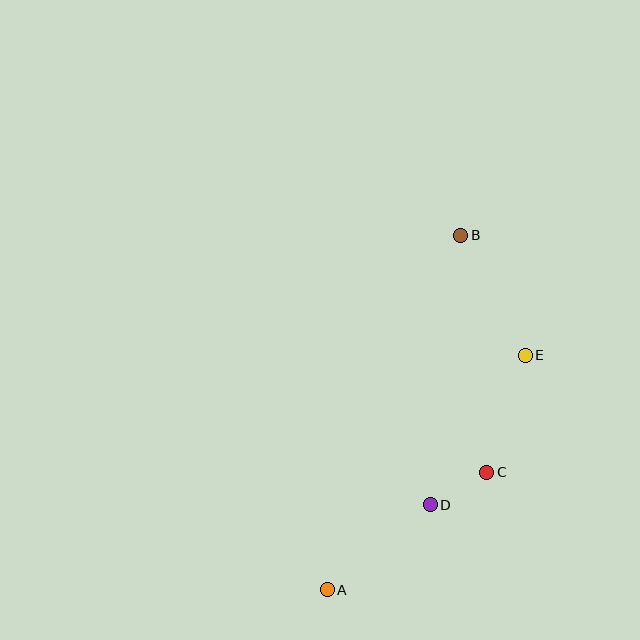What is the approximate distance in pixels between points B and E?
The distance between B and E is approximately 136 pixels.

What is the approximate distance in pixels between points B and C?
The distance between B and C is approximately 238 pixels.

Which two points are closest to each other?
Points C and D are closest to each other.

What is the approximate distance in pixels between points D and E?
The distance between D and E is approximately 177 pixels.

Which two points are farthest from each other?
Points A and B are farthest from each other.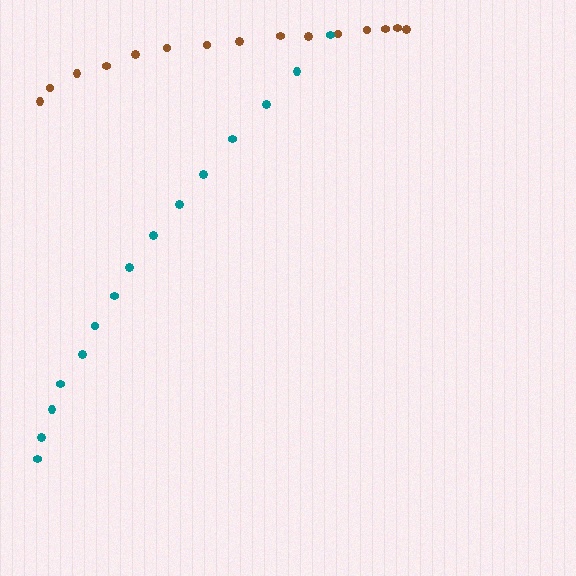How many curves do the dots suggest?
There are 2 distinct paths.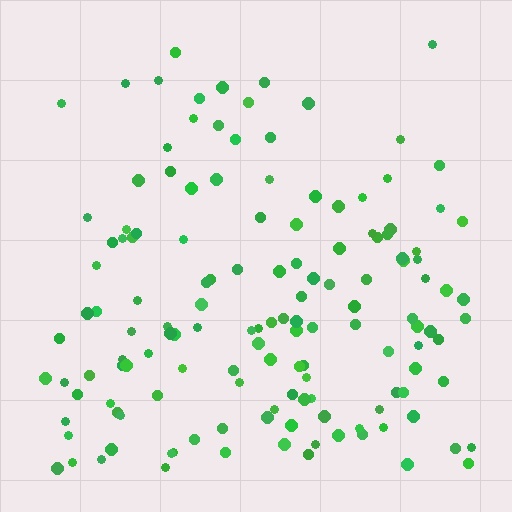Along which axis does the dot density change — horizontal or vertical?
Vertical.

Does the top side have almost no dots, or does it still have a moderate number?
Still a moderate number, just noticeably fewer than the bottom.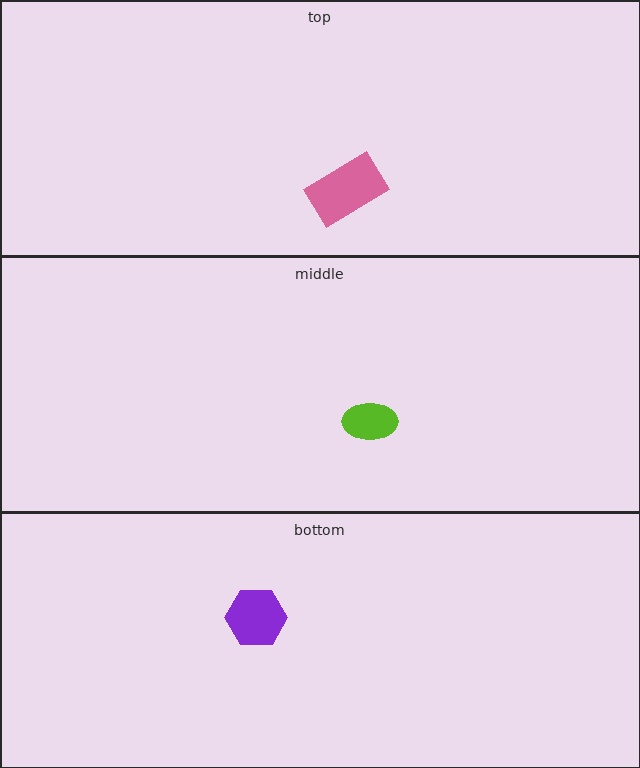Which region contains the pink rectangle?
The top region.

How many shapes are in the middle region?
1.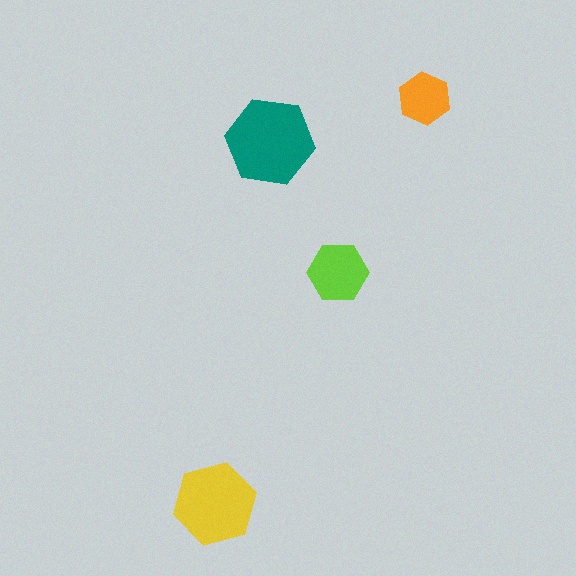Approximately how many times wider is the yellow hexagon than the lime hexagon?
About 1.5 times wider.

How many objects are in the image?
There are 4 objects in the image.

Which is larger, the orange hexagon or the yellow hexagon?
The yellow one.